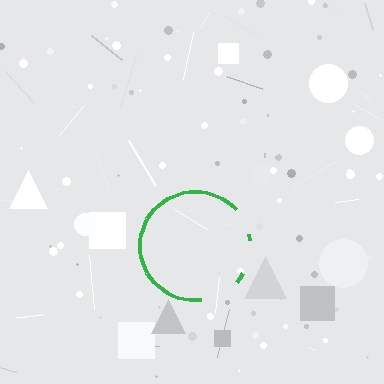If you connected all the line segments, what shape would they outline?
They would outline a circle.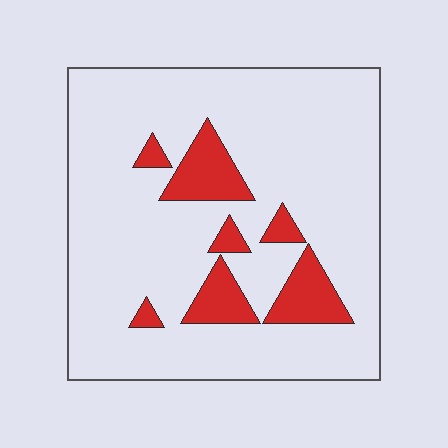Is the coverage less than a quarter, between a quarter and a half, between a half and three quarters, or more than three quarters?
Less than a quarter.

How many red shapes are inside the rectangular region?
7.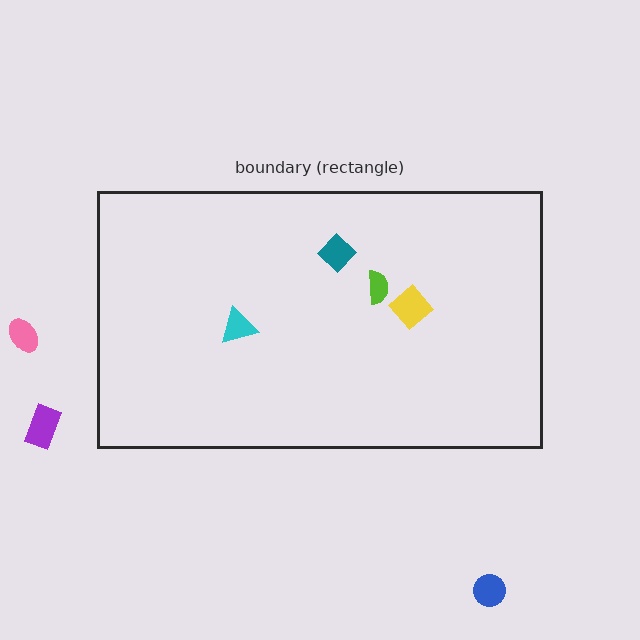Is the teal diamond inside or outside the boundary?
Inside.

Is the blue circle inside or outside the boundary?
Outside.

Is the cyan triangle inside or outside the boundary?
Inside.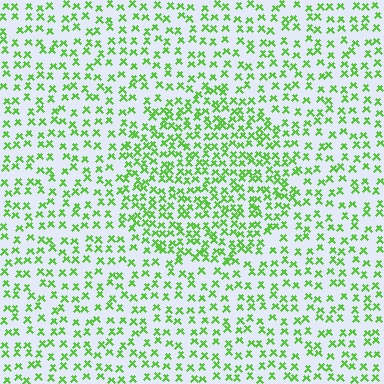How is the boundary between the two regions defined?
The boundary is defined by a change in element density (approximately 1.7x ratio). All elements are the same color, size, and shape.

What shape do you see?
I see a circle.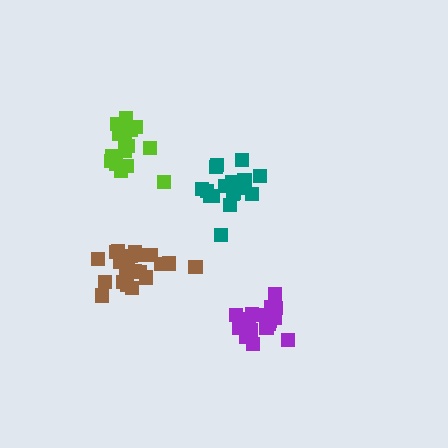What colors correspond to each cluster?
The clusters are colored: lime, brown, teal, purple.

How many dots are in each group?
Group 1: 16 dots, Group 2: 21 dots, Group 3: 21 dots, Group 4: 18 dots (76 total).